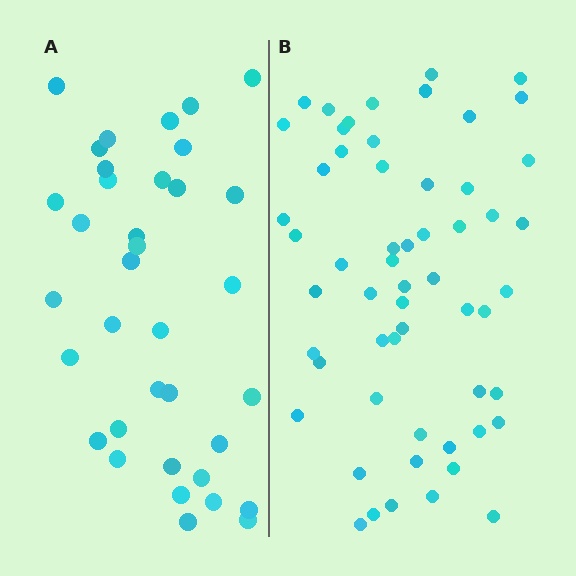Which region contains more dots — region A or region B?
Region B (the right region) has more dots.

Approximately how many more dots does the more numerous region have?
Region B has approximately 20 more dots than region A.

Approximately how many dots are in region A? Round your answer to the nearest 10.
About 40 dots. (The exact count is 36, which rounds to 40.)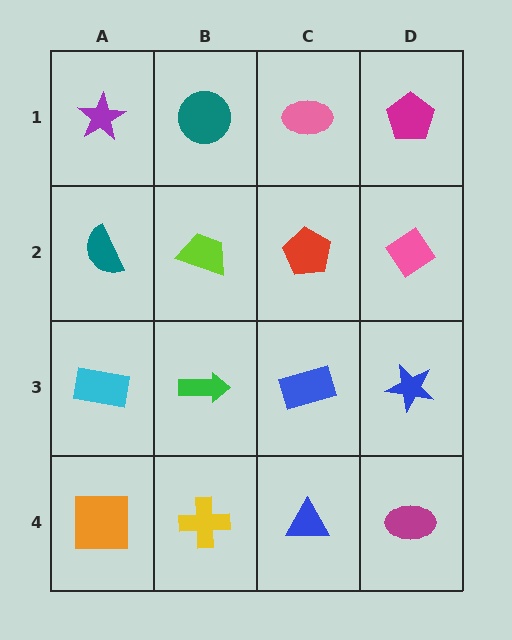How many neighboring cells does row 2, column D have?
3.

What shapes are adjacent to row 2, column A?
A purple star (row 1, column A), a cyan rectangle (row 3, column A), a lime trapezoid (row 2, column B).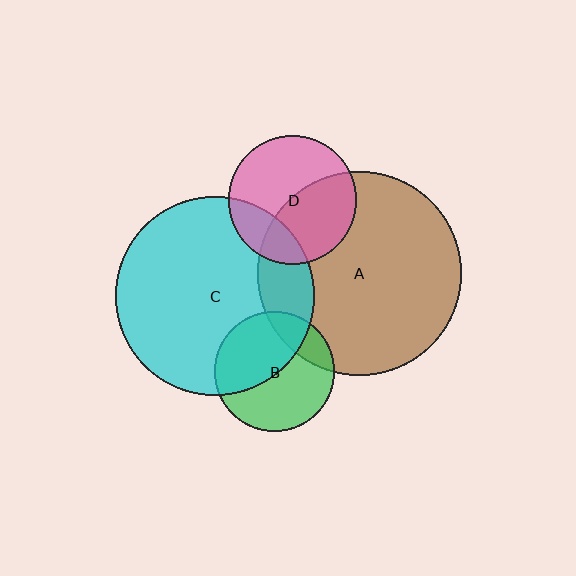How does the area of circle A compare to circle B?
Approximately 2.9 times.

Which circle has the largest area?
Circle A (brown).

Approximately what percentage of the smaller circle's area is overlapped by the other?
Approximately 15%.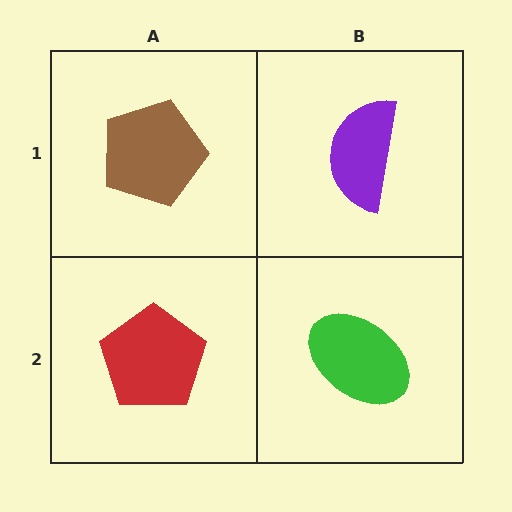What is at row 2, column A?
A red pentagon.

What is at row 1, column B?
A purple semicircle.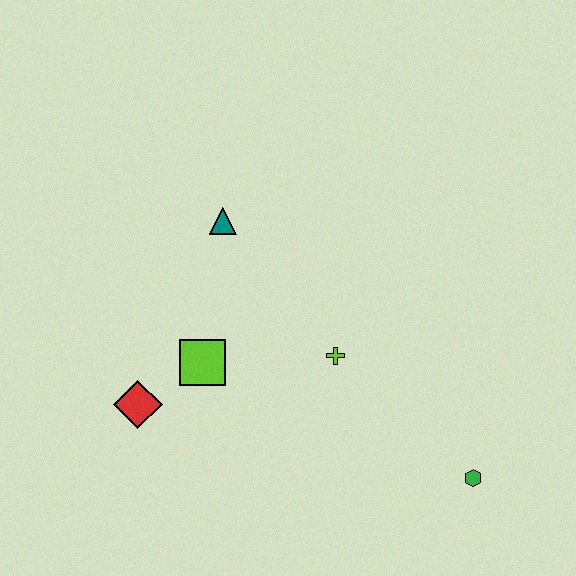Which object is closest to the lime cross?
The lime square is closest to the lime cross.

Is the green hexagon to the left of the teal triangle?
No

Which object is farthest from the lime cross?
The red diamond is farthest from the lime cross.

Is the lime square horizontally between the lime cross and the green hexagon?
No